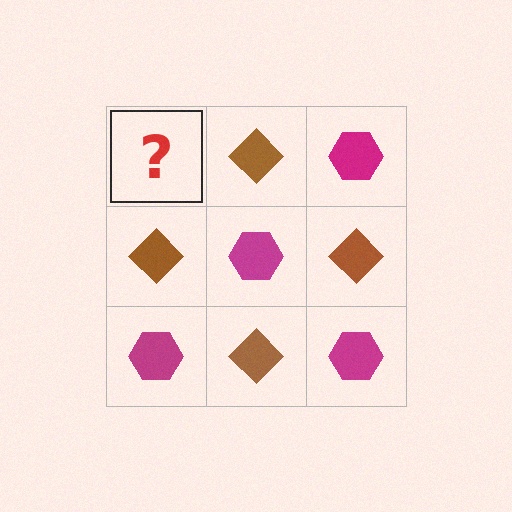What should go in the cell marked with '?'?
The missing cell should contain a magenta hexagon.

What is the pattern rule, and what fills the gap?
The rule is that it alternates magenta hexagon and brown diamond in a checkerboard pattern. The gap should be filled with a magenta hexagon.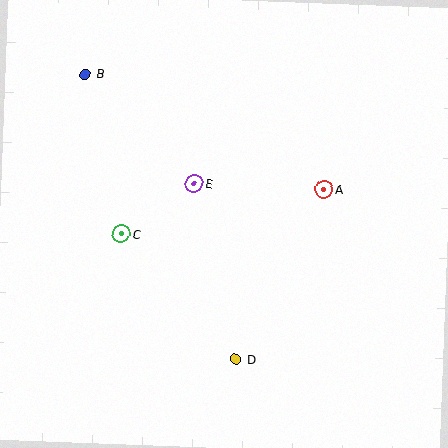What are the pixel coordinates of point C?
Point C is at (121, 234).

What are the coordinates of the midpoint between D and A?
The midpoint between D and A is at (280, 274).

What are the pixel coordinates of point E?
Point E is at (194, 184).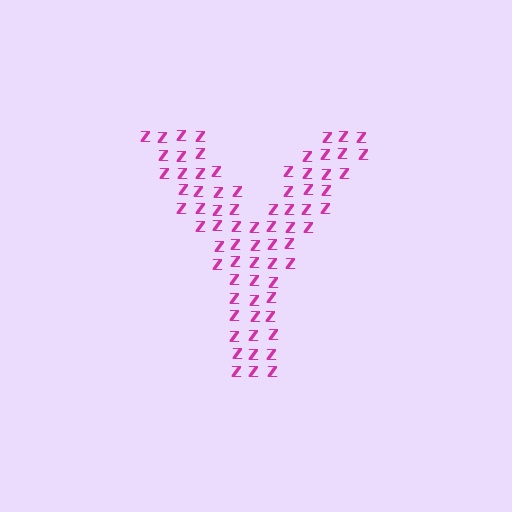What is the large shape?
The large shape is the letter Y.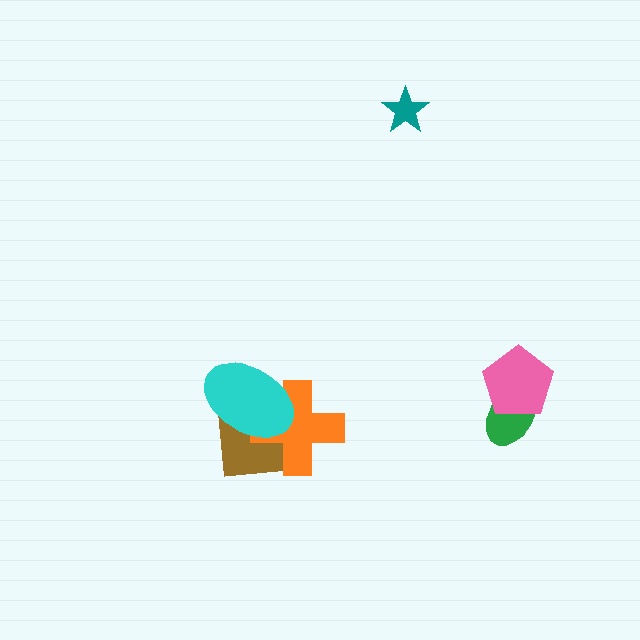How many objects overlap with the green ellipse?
1 object overlaps with the green ellipse.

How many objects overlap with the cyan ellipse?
2 objects overlap with the cyan ellipse.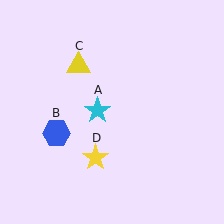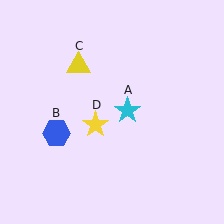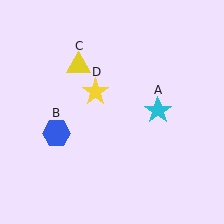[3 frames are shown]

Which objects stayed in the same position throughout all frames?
Blue hexagon (object B) and yellow triangle (object C) remained stationary.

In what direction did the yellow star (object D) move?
The yellow star (object D) moved up.